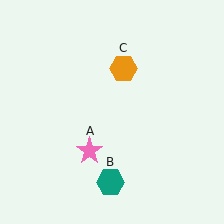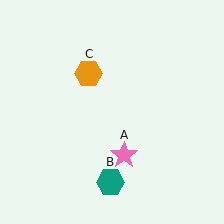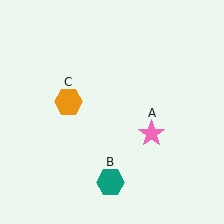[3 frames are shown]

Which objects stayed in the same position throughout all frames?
Teal hexagon (object B) remained stationary.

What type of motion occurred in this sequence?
The pink star (object A), orange hexagon (object C) rotated counterclockwise around the center of the scene.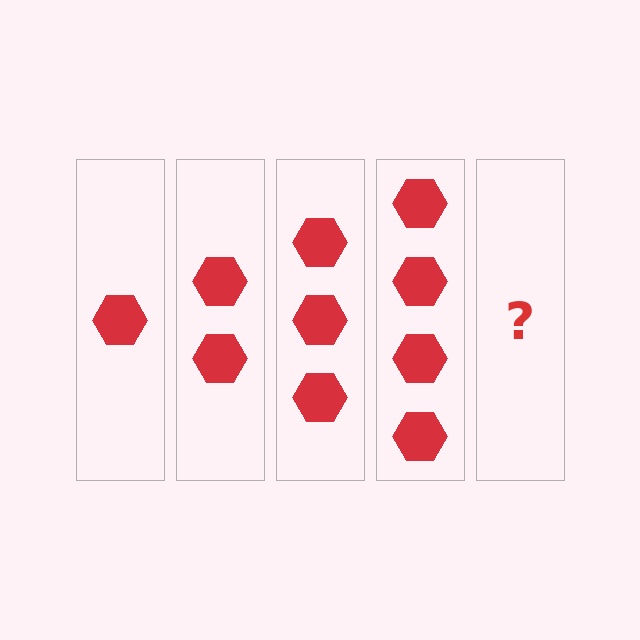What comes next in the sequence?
The next element should be 5 hexagons.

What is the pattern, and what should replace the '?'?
The pattern is that each step adds one more hexagon. The '?' should be 5 hexagons.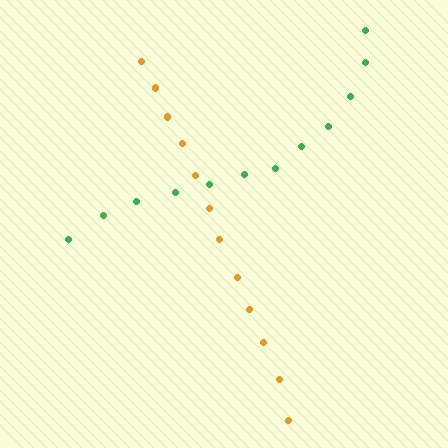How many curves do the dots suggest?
There are 2 distinct paths.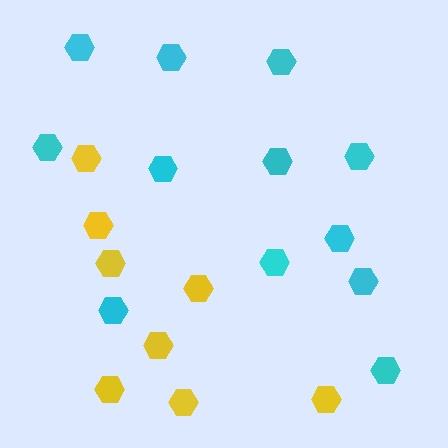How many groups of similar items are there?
There are 2 groups: one group of cyan hexagons (12) and one group of yellow hexagons (8).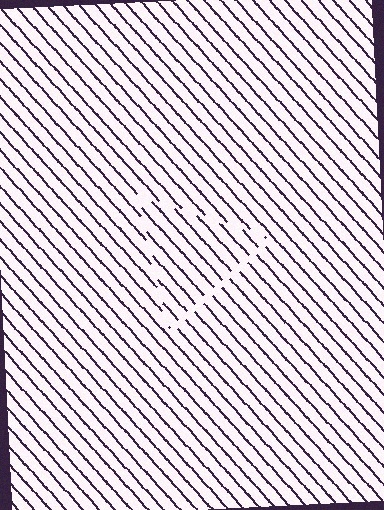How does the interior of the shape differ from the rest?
The interior of the shape contains the same grating, shifted by half a period — the contour is defined by the phase discontinuity where line-ends from the inner and outer gratings abut.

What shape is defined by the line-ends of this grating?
An illusory triangle. The interior of the shape contains the same grating, shifted by half a period — the contour is defined by the phase discontinuity where line-ends from the inner and outer gratings abut.